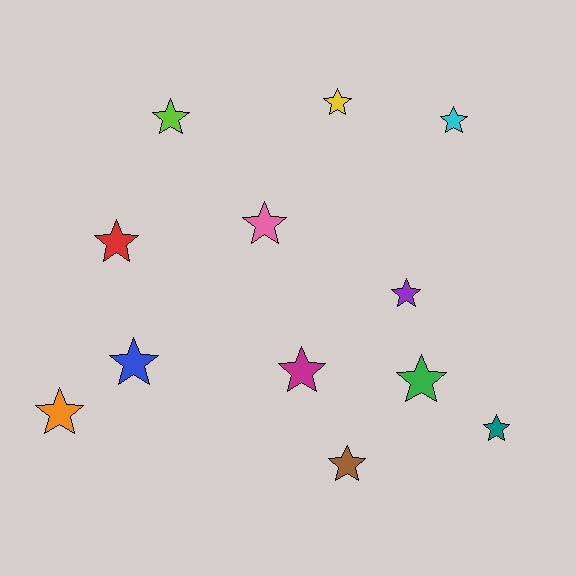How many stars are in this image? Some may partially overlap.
There are 12 stars.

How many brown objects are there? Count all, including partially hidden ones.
There is 1 brown object.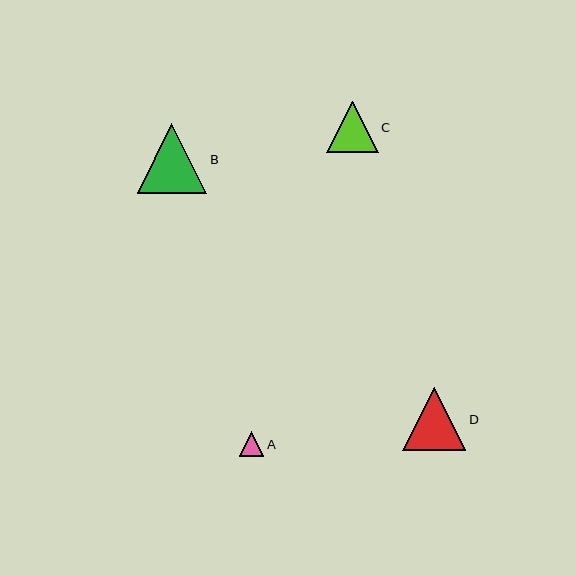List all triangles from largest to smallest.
From largest to smallest: B, D, C, A.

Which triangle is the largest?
Triangle B is the largest with a size of approximately 70 pixels.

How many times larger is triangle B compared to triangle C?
Triangle B is approximately 1.4 times the size of triangle C.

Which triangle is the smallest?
Triangle A is the smallest with a size of approximately 25 pixels.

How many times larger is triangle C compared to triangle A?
Triangle C is approximately 2.1 times the size of triangle A.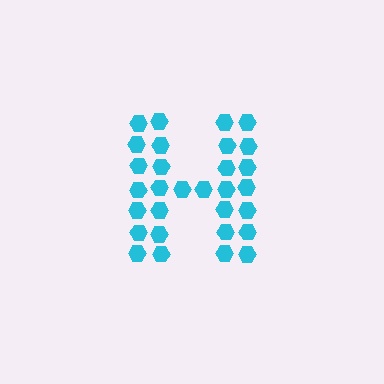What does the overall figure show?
The overall figure shows the letter H.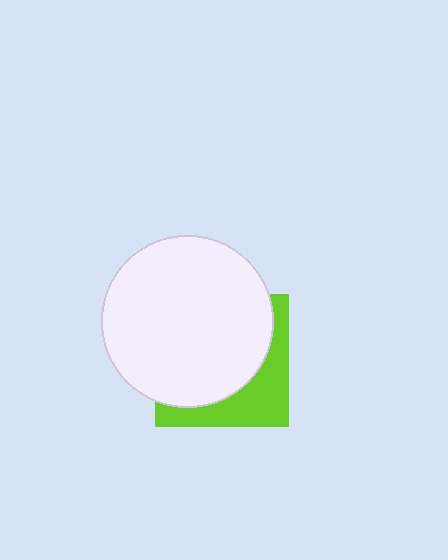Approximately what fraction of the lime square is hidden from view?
Roughly 66% of the lime square is hidden behind the white circle.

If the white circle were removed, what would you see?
You would see the complete lime square.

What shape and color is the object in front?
The object in front is a white circle.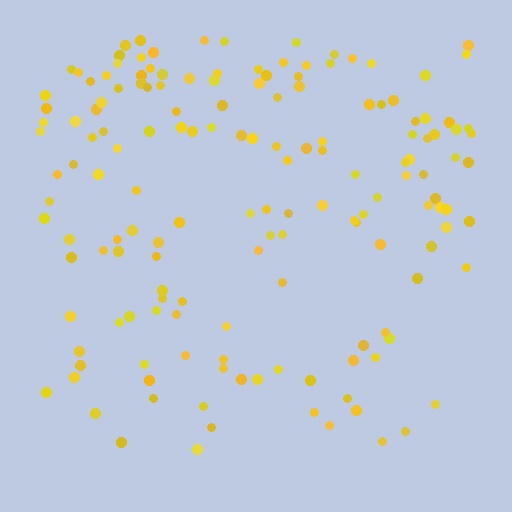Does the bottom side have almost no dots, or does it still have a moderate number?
Still a moderate number, just noticeably fewer than the top.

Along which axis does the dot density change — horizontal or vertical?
Vertical.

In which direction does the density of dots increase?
From bottom to top, with the top side densest.